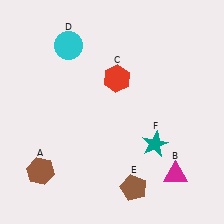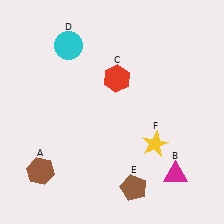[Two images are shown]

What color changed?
The star (F) changed from teal in Image 1 to yellow in Image 2.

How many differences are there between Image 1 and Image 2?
There is 1 difference between the two images.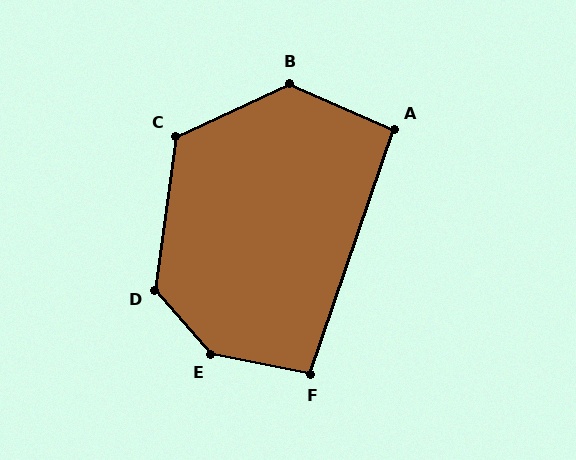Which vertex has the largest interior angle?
E, at approximately 143 degrees.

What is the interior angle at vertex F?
Approximately 97 degrees (obtuse).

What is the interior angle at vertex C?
Approximately 123 degrees (obtuse).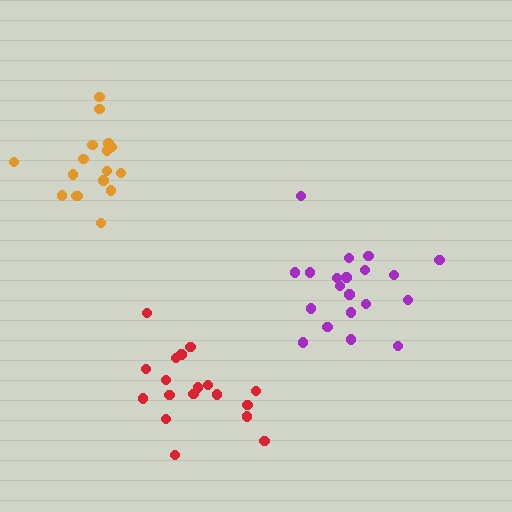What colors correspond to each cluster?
The clusters are colored: purple, red, orange.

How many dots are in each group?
Group 1: 20 dots, Group 2: 18 dots, Group 3: 17 dots (55 total).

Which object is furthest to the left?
The orange cluster is leftmost.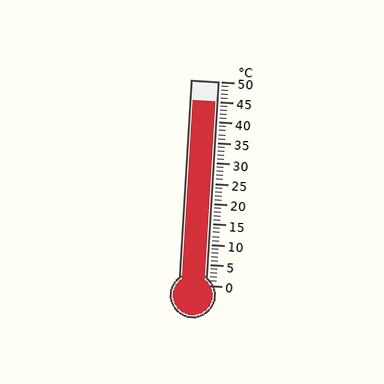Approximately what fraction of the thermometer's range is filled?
The thermometer is filled to approximately 90% of its range.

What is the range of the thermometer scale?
The thermometer scale ranges from 0°C to 50°C.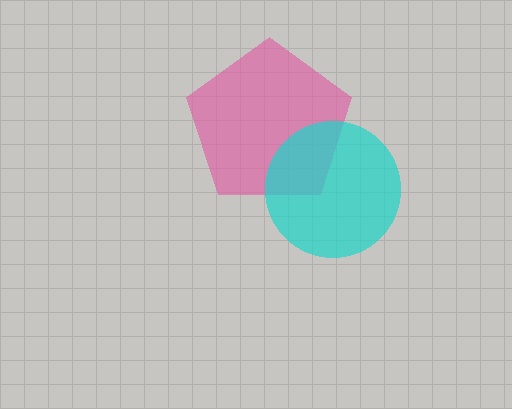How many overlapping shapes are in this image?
There are 2 overlapping shapes in the image.